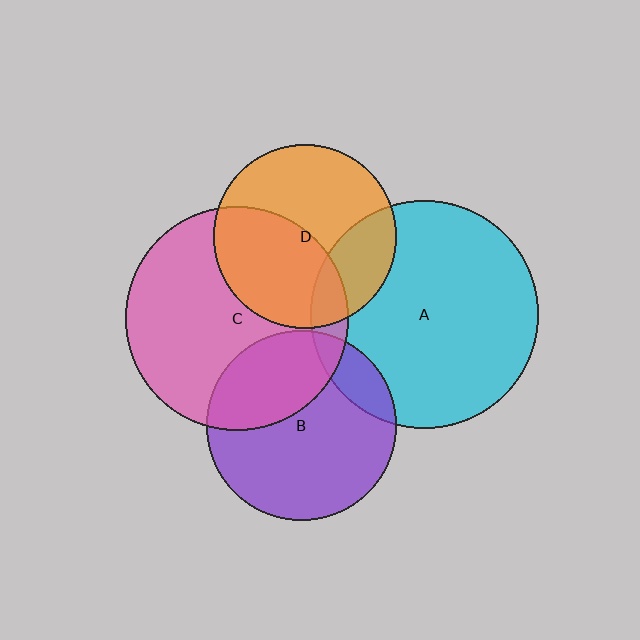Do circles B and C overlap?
Yes.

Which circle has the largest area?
Circle A (cyan).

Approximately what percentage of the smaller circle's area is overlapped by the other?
Approximately 35%.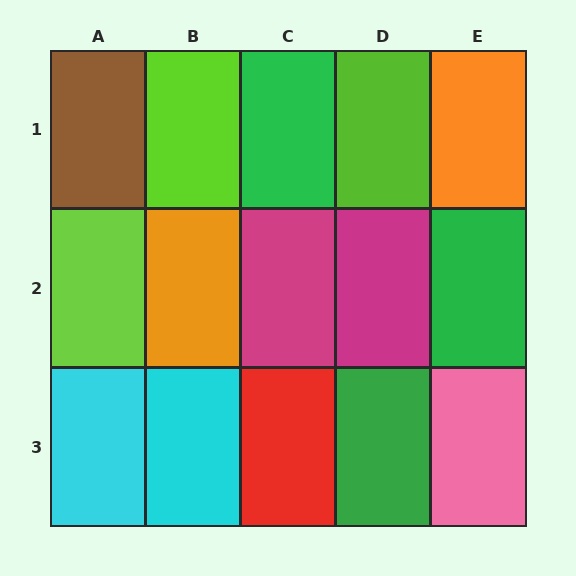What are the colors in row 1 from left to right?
Brown, lime, green, lime, orange.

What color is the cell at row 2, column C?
Magenta.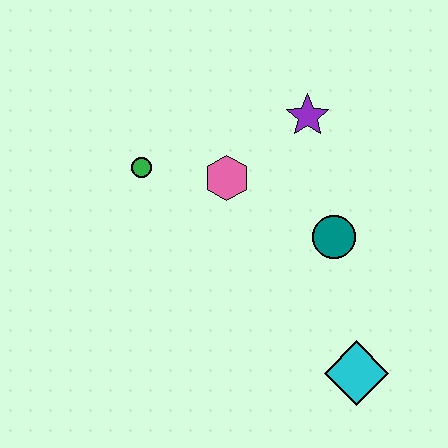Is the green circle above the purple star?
No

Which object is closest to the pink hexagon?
The green circle is closest to the pink hexagon.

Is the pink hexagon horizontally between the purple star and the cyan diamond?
No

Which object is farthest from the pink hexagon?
The cyan diamond is farthest from the pink hexagon.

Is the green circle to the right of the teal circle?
No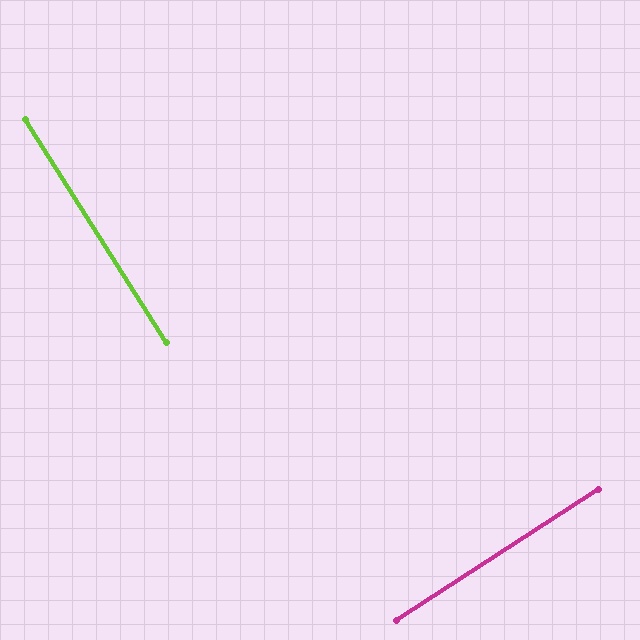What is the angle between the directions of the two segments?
Approximately 90 degrees.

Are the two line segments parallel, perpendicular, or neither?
Perpendicular — they meet at approximately 90°.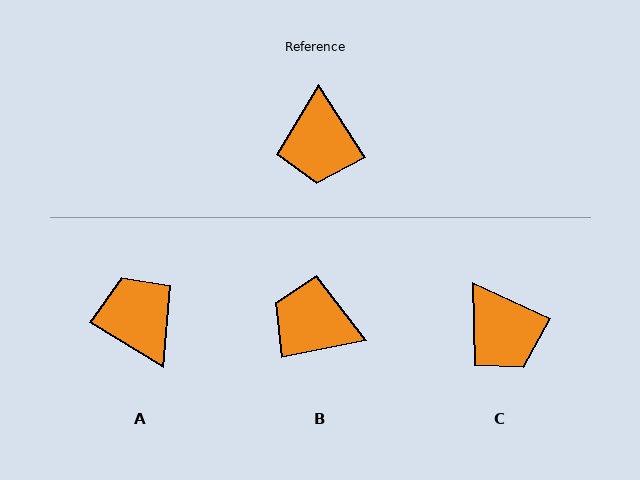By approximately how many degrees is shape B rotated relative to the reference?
Approximately 111 degrees clockwise.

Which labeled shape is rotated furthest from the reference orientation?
A, about 154 degrees away.